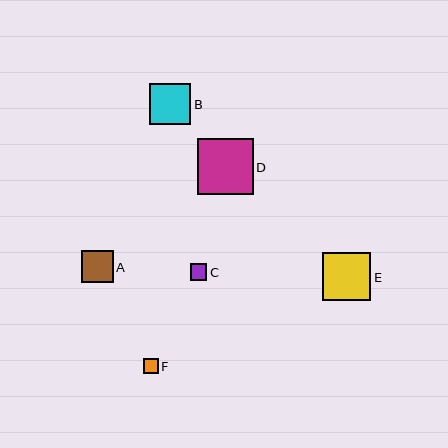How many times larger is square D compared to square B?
Square D is approximately 1.4 times the size of square B.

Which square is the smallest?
Square F is the smallest with a size of approximately 15 pixels.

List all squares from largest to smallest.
From largest to smallest: D, E, B, A, C, F.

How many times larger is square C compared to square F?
Square C is approximately 1.1 times the size of square F.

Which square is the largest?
Square D is the largest with a size of approximately 56 pixels.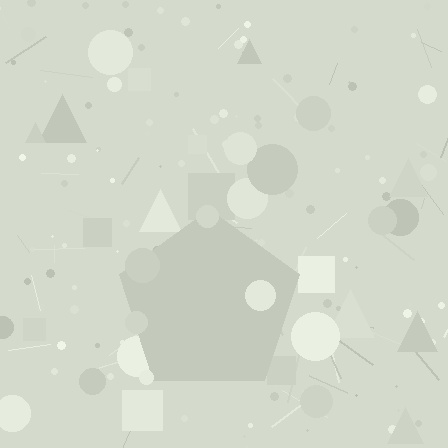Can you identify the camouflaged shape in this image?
The camouflaged shape is a pentagon.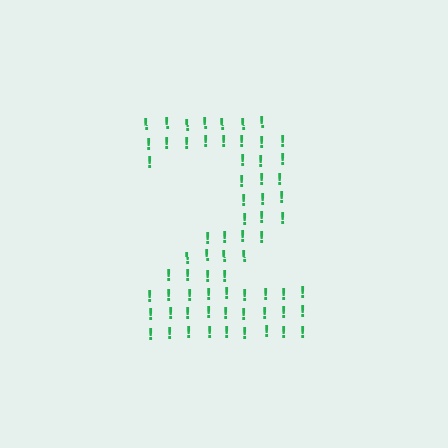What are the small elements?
The small elements are exclamation marks.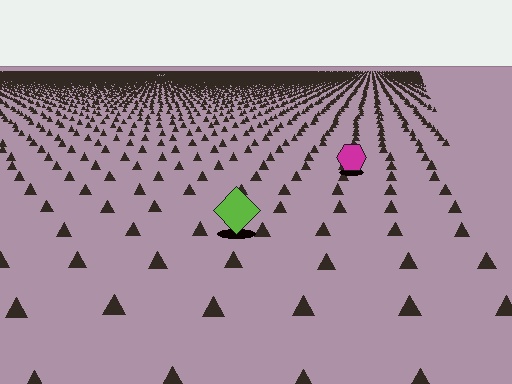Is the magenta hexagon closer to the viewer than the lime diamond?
No. The lime diamond is closer — you can tell from the texture gradient: the ground texture is coarser near it.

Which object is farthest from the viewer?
The magenta hexagon is farthest from the viewer. It appears smaller and the ground texture around it is denser.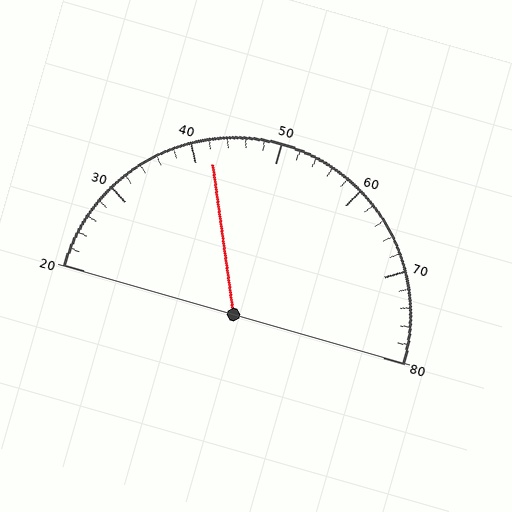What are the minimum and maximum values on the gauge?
The gauge ranges from 20 to 80.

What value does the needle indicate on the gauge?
The needle indicates approximately 42.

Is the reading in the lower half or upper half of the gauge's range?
The reading is in the lower half of the range (20 to 80).